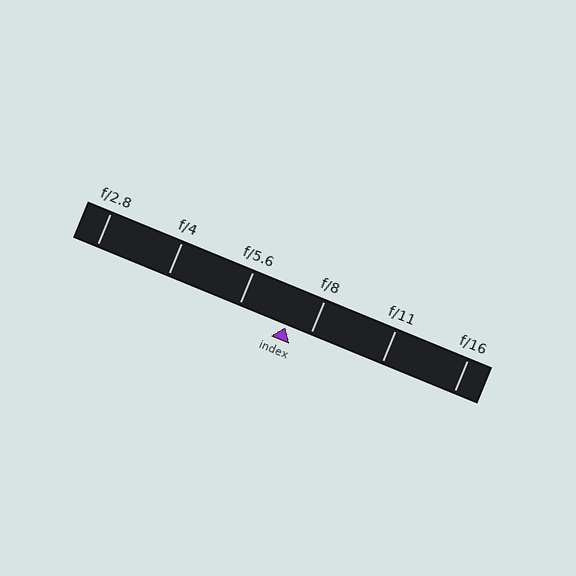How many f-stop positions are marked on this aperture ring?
There are 6 f-stop positions marked.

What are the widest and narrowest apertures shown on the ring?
The widest aperture shown is f/2.8 and the narrowest is f/16.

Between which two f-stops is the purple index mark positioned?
The index mark is between f/5.6 and f/8.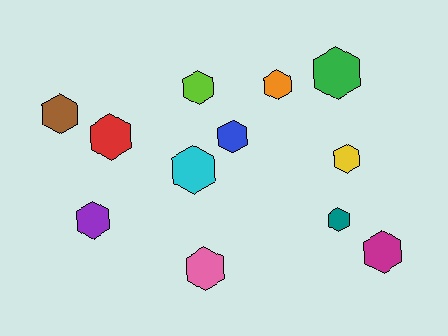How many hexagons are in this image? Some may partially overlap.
There are 12 hexagons.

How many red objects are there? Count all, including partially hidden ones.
There is 1 red object.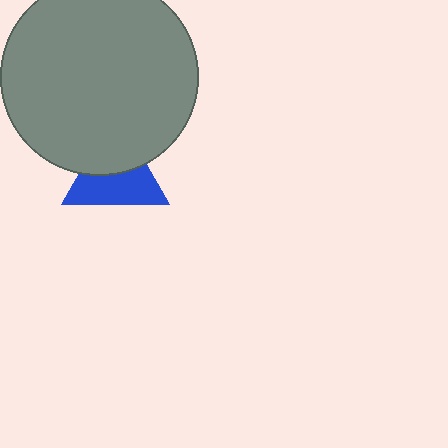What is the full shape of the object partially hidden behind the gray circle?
The partially hidden object is a blue triangle.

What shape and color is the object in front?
The object in front is a gray circle.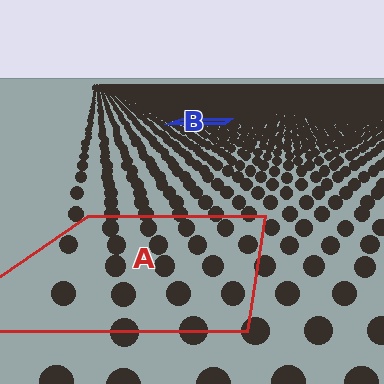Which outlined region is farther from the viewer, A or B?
Region B is farther from the viewer — the texture elements inside it appear smaller and more densely packed.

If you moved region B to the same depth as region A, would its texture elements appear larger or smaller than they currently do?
They would appear larger. At a closer depth, the same texture elements are projected at a bigger on-screen size.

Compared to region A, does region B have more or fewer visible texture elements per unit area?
Region B has more texture elements per unit area — they are packed more densely because it is farther away.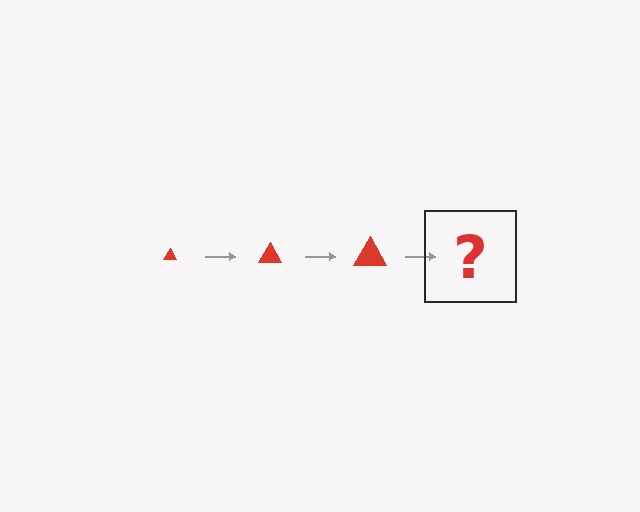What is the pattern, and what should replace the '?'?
The pattern is that the triangle gets progressively larger each step. The '?' should be a red triangle, larger than the previous one.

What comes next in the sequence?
The next element should be a red triangle, larger than the previous one.